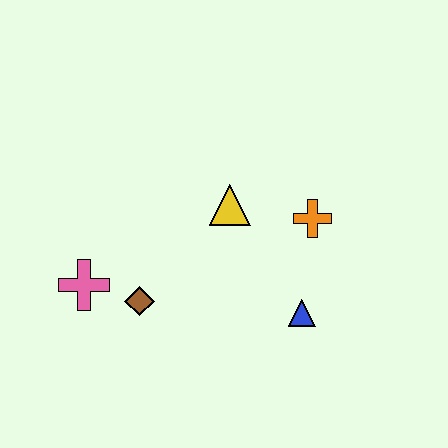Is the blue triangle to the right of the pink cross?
Yes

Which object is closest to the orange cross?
The yellow triangle is closest to the orange cross.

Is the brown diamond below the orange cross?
Yes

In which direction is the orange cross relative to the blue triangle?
The orange cross is above the blue triangle.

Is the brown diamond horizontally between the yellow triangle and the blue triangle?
No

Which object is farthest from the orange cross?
The pink cross is farthest from the orange cross.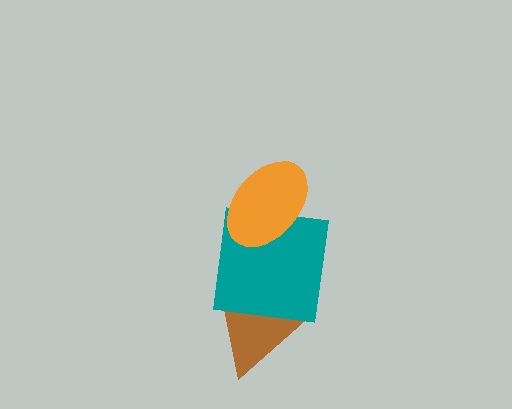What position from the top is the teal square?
The teal square is 2nd from the top.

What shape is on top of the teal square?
The orange ellipse is on top of the teal square.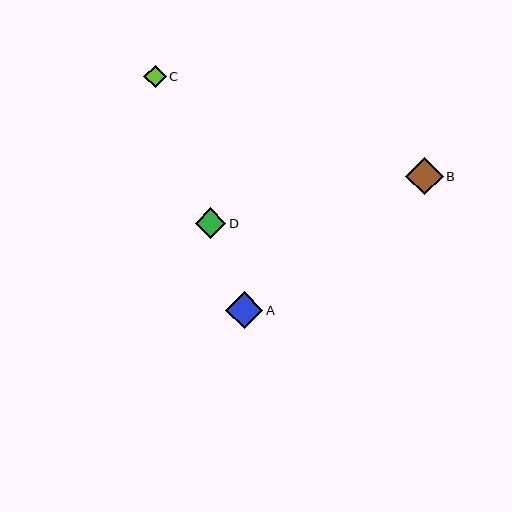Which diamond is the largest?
Diamond B is the largest with a size of approximately 37 pixels.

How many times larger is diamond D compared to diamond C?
Diamond D is approximately 1.4 times the size of diamond C.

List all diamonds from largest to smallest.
From largest to smallest: B, A, D, C.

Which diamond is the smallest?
Diamond C is the smallest with a size of approximately 22 pixels.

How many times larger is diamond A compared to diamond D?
Diamond A is approximately 1.2 times the size of diamond D.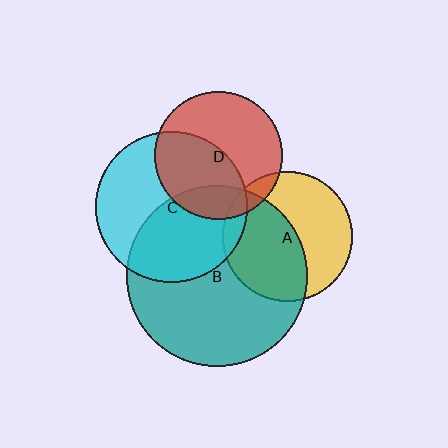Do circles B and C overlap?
Yes.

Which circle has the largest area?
Circle B (teal).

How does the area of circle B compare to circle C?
Approximately 1.4 times.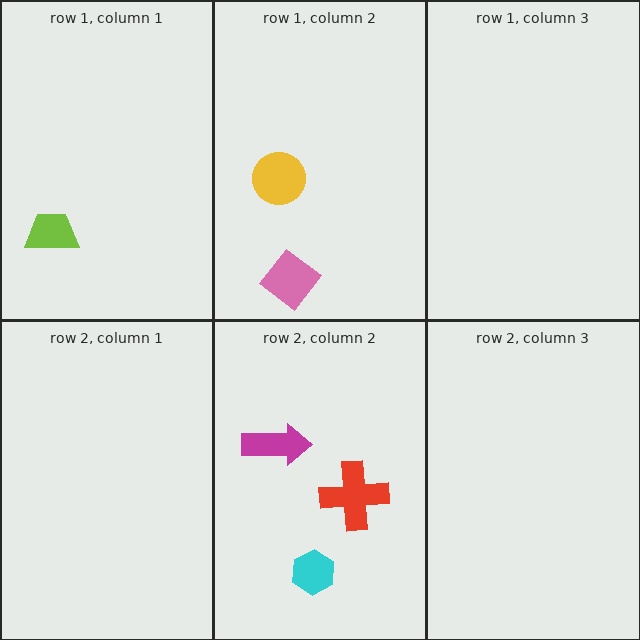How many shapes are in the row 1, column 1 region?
1.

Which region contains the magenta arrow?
The row 2, column 2 region.